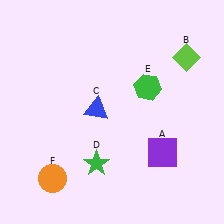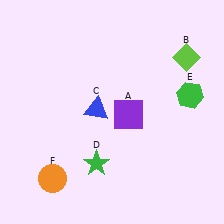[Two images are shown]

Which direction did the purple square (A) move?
The purple square (A) moved up.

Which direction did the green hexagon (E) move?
The green hexagon (E) moved right.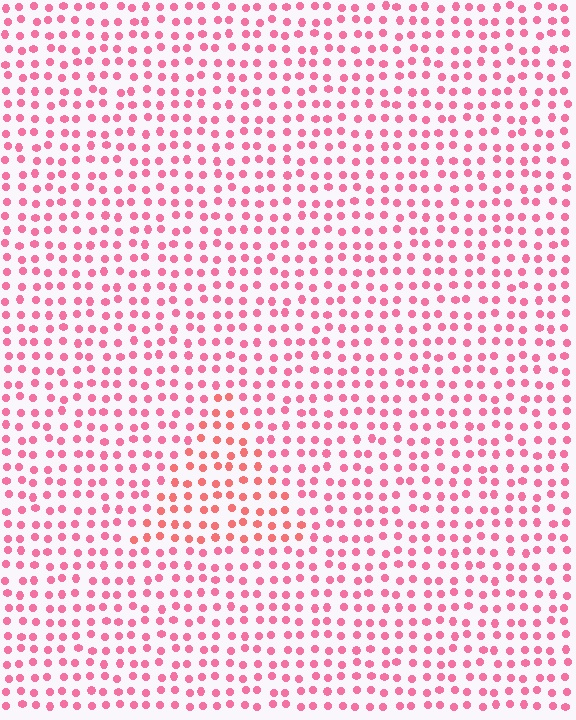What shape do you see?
I see a triangle.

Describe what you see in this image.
The image is filled with small pink elements in a uniform arrangement. A triangle-shaped region is visible where the elements are tinted to a slightly different hue, forming a subtle color boundary.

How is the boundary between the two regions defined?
The boundary is defined purely by a slight shift in hue (about 21 degrees). Spacing, size, and orientation are identical on both sides.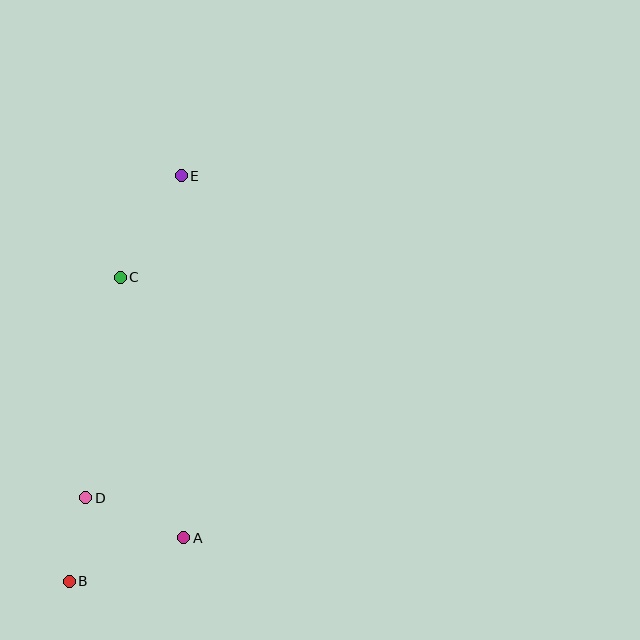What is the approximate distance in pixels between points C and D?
The distance between C and D is approximately 223 pixels.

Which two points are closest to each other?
Points B and D are closest to each other.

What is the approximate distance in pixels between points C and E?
The distance between C and E is approximately 118 pixels.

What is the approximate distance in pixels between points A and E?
The distance between A and E is approximately 362 pixels.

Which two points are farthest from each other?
Points B and E are farthest from each other.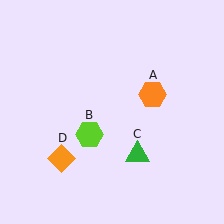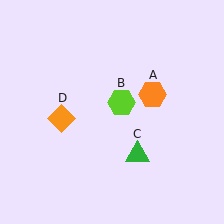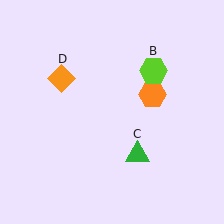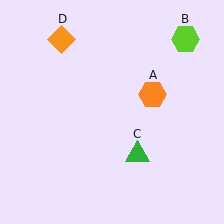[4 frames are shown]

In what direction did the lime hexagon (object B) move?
The lime hexagon (object B) moved up and to the right.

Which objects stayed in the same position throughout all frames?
Orange hexagon (object A) and green triangle (object C) remained stationary.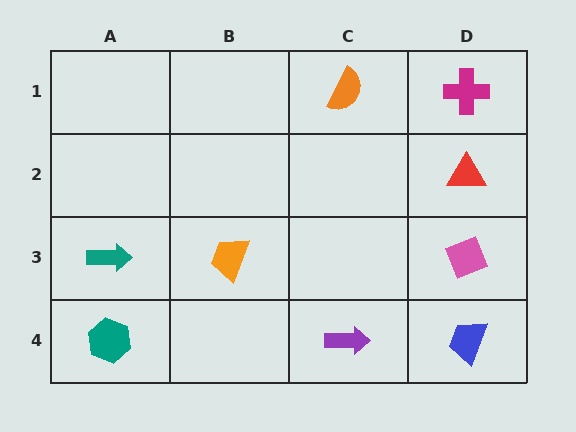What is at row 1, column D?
A magenta cross.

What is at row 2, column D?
A red triangle.